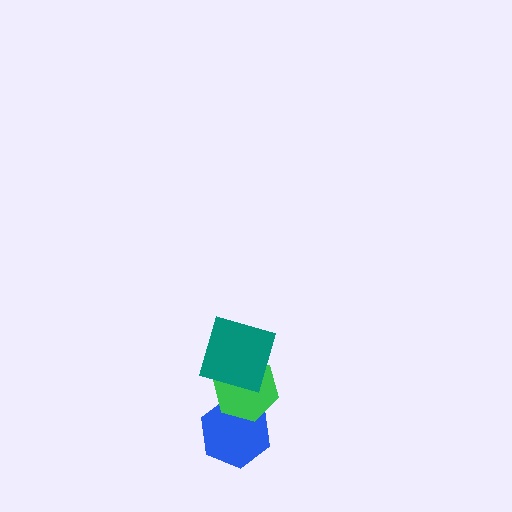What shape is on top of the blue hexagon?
The green hexagon is on top of the blue hexagon.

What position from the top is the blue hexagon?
The blue hexagon is 3rd from the top.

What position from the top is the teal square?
The teal square is 1st from the top.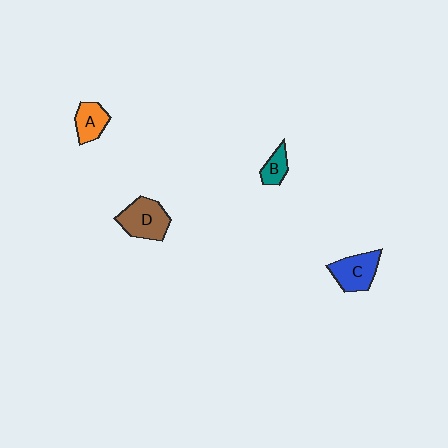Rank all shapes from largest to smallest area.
From largest to smallest: D (brown), C (blue), A (orange), B (teal).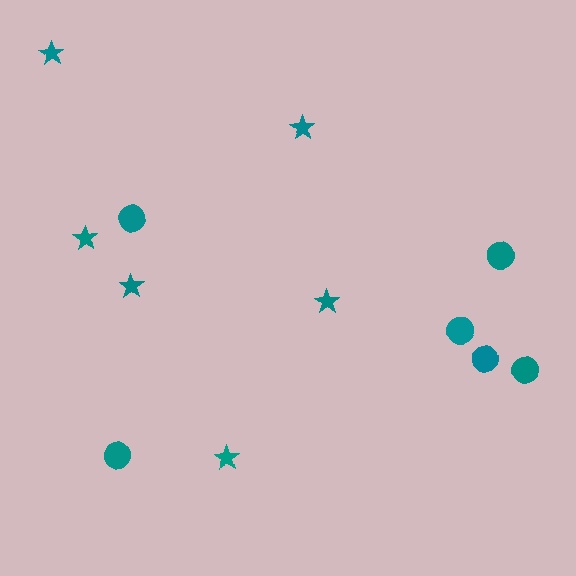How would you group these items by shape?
There are 2 groups: one group of stars (6) and one group of circles (6).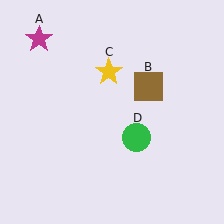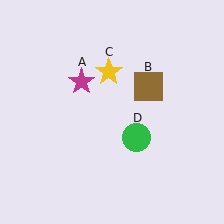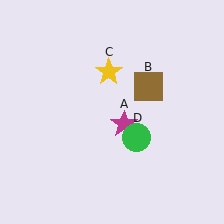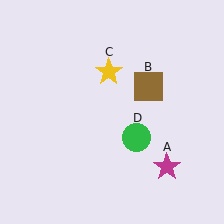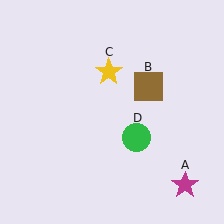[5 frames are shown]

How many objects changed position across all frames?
1 object changed position: magenta star (object A).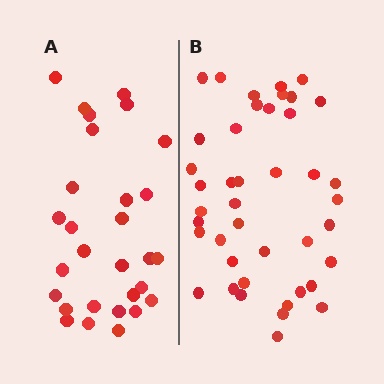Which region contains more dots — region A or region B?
Region B (the right region) has more dots.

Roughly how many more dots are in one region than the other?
Region B has approximately 15 more dots than region A.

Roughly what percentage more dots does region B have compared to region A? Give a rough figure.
About 45% more.